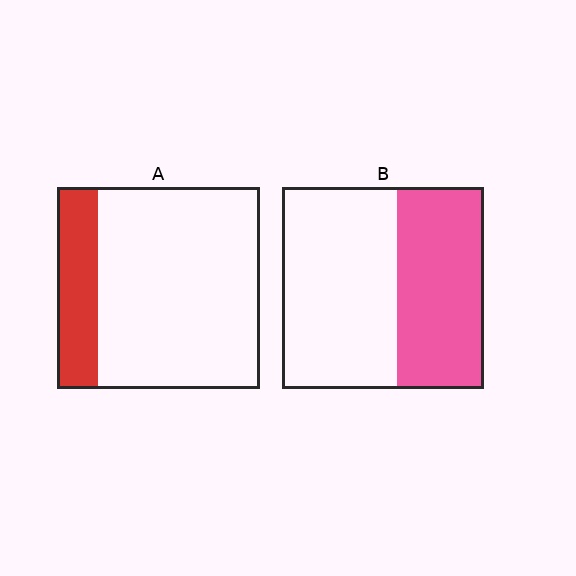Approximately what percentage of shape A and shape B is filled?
A is approximately 20% and B is approximately 45%.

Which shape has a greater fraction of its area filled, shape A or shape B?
Shape B.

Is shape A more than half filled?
No.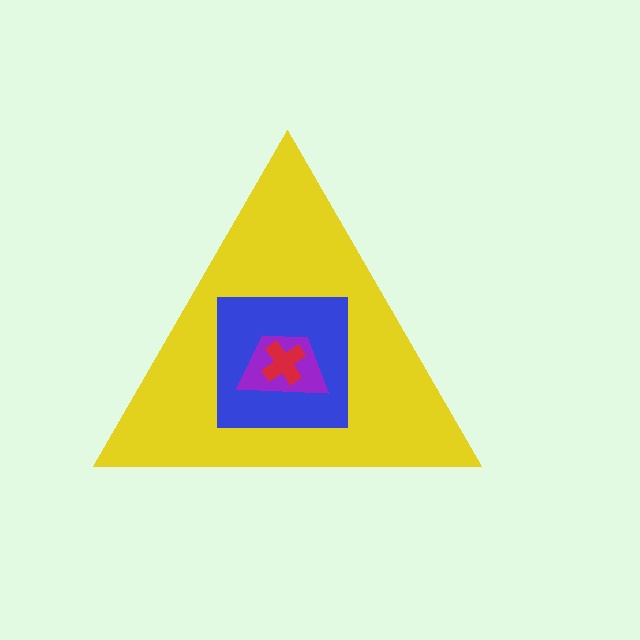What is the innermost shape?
The red cross.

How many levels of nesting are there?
4.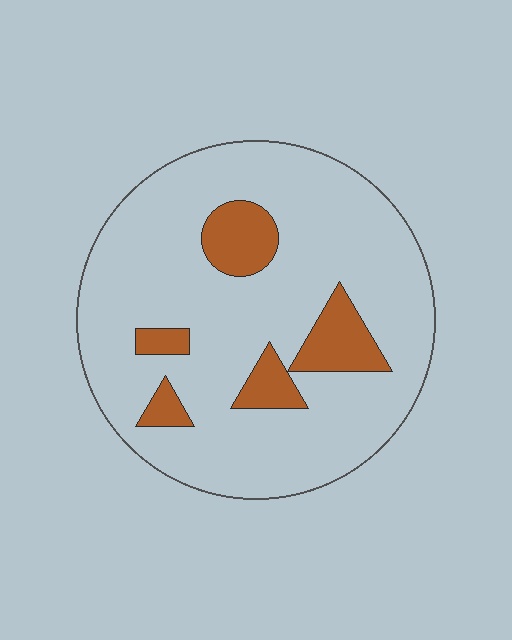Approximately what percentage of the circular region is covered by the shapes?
Approximately 15%.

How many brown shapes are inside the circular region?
5.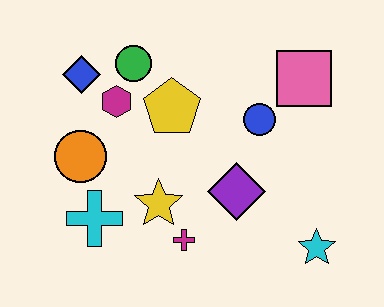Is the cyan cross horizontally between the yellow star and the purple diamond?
No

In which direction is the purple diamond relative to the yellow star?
The purple diamond is to the right of the yellow star.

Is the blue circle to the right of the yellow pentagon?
Yes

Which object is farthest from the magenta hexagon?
The cyan star is farthest from the magenta hexagon.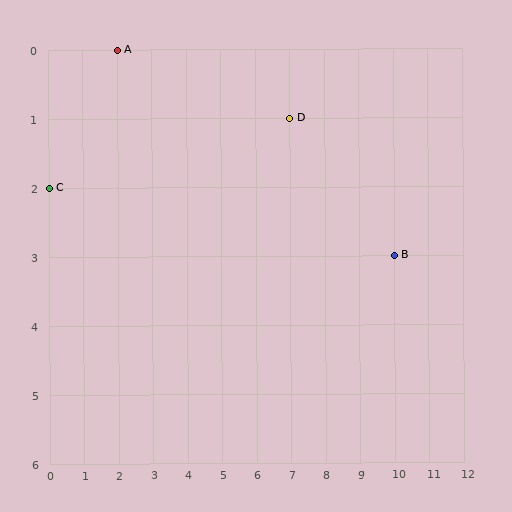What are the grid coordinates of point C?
Point C is at grid coordinates (0, 2).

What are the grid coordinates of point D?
Point D is at grid coordinates (7, 1).